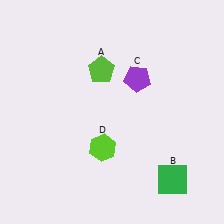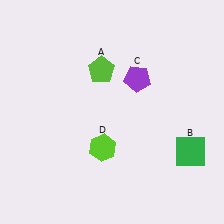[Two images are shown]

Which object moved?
The green square (B) moved up.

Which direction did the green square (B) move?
The green square (B) moved up.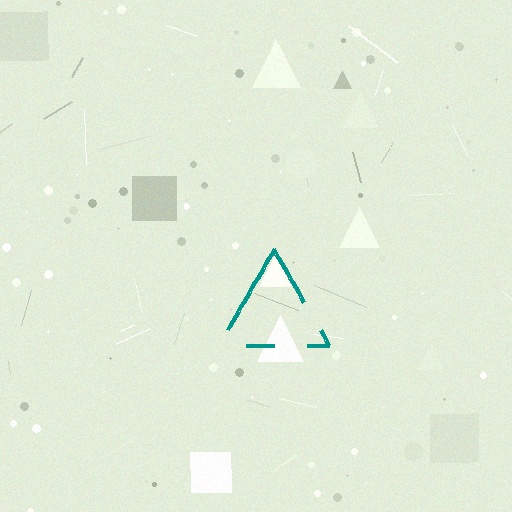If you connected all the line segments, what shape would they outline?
They would outline a triangle.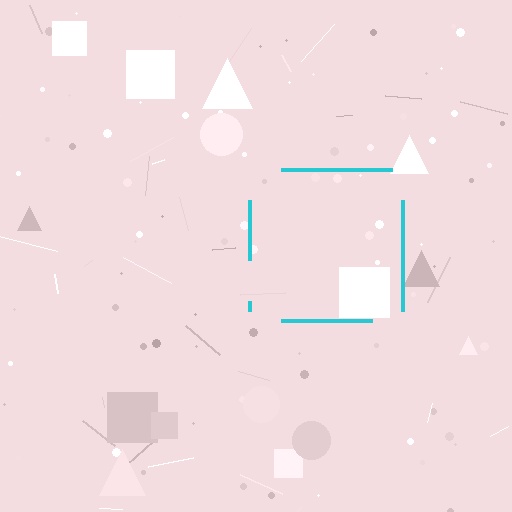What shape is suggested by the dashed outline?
The dashed outline suggests a square.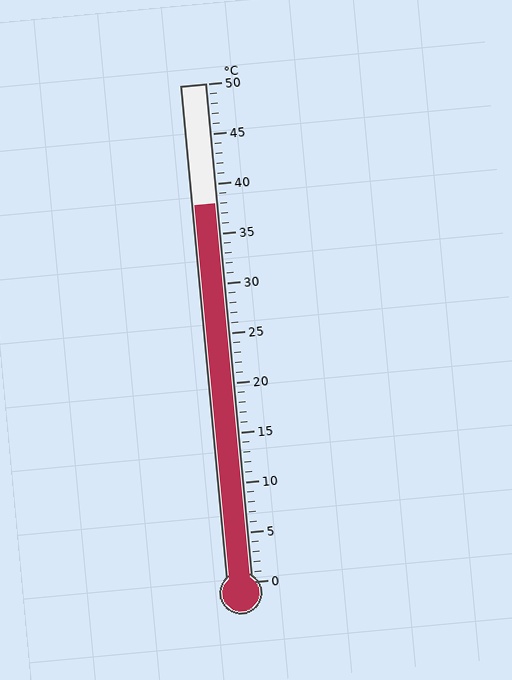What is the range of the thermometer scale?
The thermometer scale ranges from 0°C to 50°C.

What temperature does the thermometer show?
The thermometer shows approximately 38°C.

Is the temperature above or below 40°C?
The temperature is below 40°C.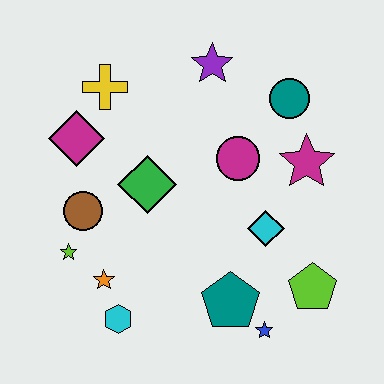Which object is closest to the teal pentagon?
The blue star is closest to the teal pentagon.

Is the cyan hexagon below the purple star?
Yes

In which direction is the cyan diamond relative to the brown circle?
The cyan diamond is to the right of the brown circle.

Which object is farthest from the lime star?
The teal circle is farthest from the lime star.